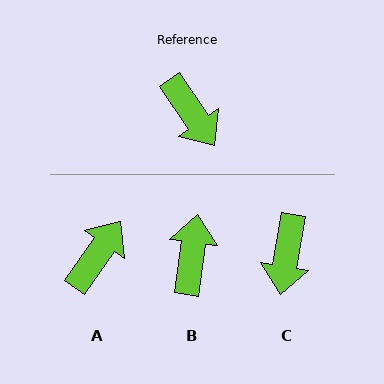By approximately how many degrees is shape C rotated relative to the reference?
Approximately 44 degrees clockwise.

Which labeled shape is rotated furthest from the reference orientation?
B, about 137 degrees away.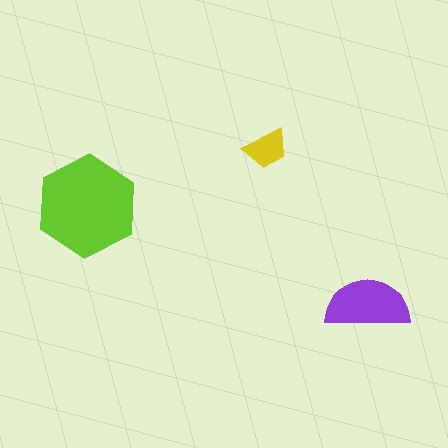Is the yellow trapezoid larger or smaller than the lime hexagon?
Smaller.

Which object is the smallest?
The yellow trapezoid.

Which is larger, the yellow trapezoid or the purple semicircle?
The purple semicircle.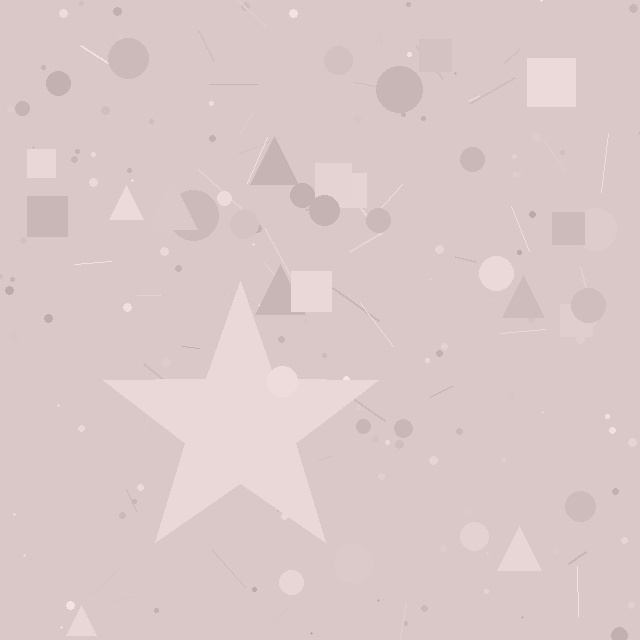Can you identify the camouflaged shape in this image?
The camouflaged shape is a star.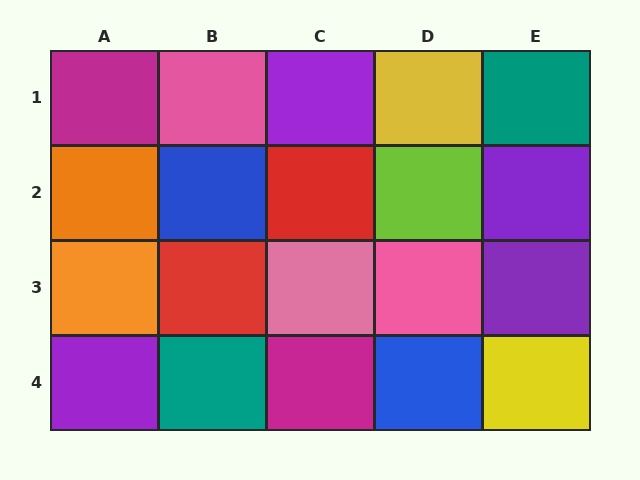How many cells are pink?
3 cells are pink.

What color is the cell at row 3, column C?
Pink.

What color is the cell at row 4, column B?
Teal.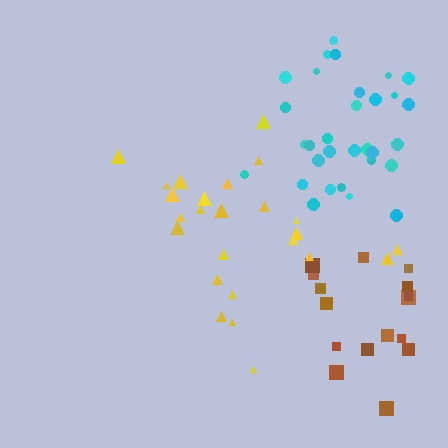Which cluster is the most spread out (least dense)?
Brown.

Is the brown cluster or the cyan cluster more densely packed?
Cyan.